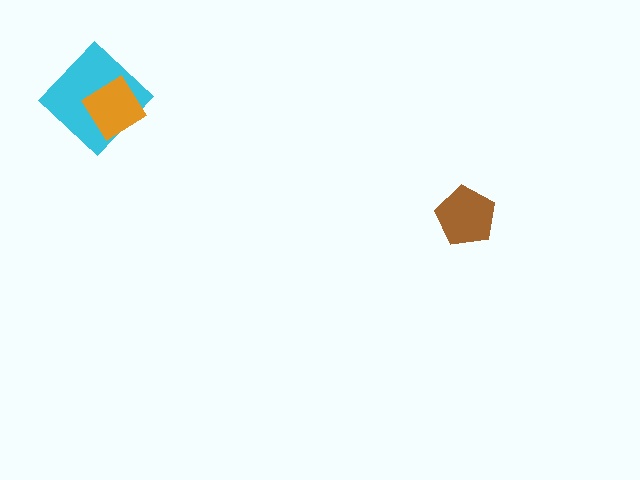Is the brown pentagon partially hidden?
No, no other shape covers it.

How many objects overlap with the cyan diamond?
1 object overlaps with the cyan diamond.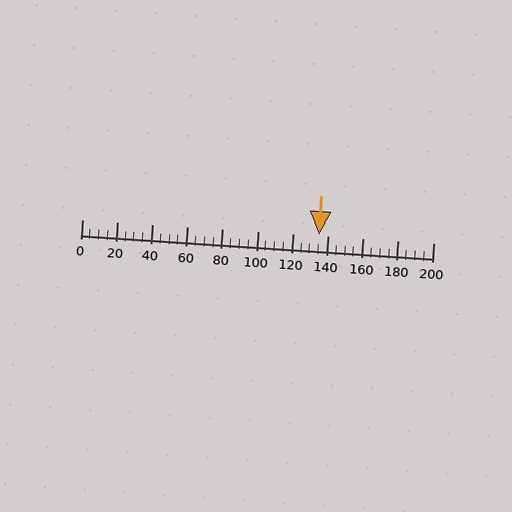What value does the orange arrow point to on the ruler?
The orange arrow points to approximately 135.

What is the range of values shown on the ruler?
The ruler shows values from 0 to 200.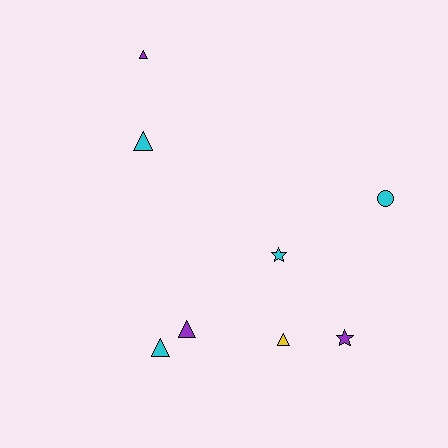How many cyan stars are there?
There is 1 cyan star.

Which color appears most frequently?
Cyan, with 4 objects.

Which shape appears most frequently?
Triangle, with 5 objects.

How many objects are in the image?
There are 8 objects.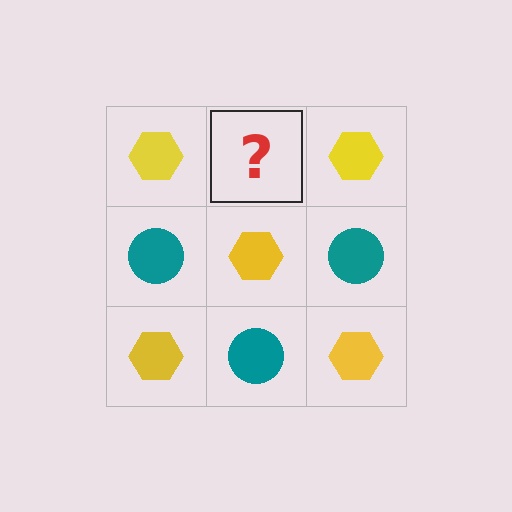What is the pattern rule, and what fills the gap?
The rule is that it alternates yellow hexagon and teal circle in a checkerboard pattern. The gap should be filled with a teal circle.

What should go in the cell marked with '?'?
The missing cell should contain a teal circle.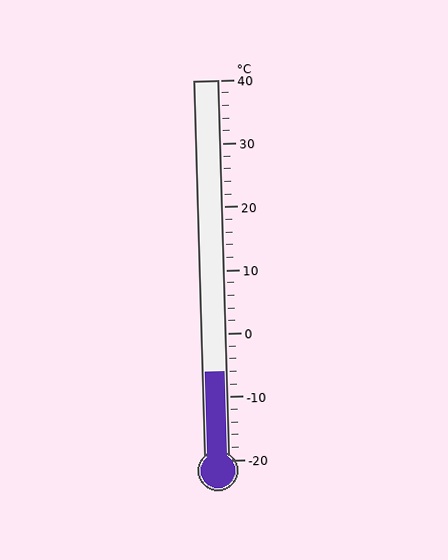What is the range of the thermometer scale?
The thermometer scale ranges from -20°C to 40°C.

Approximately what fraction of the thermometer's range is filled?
The thermometer is filled to approximately 25% of its range.